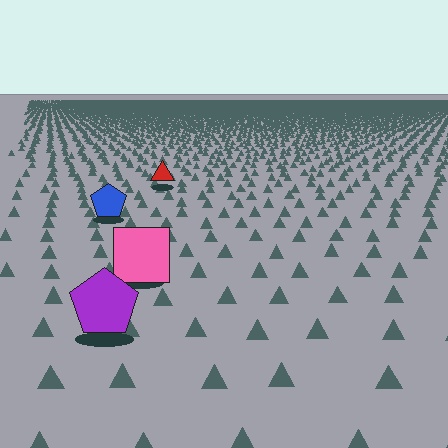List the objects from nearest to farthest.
From nearest to farthest: the purple pentagon, the pink square, the blue pentagon, the red triangle.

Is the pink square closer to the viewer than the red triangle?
Yes. The pink square is closer — you can tell from the texture gradient: the ground texture is coarser near it.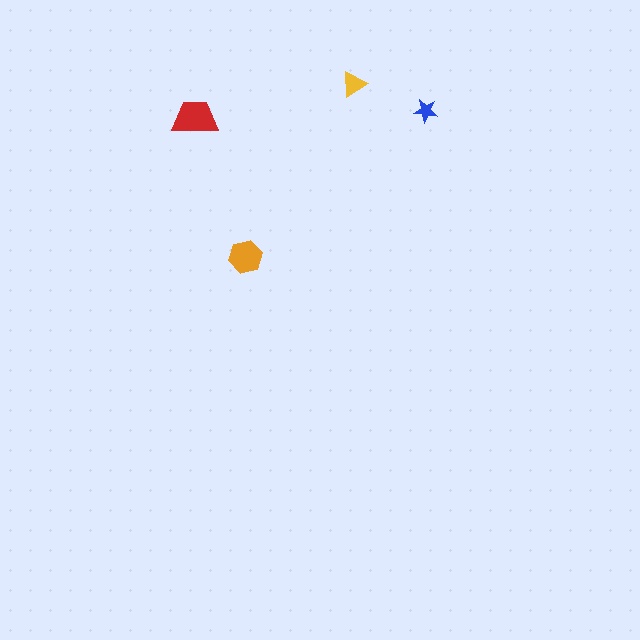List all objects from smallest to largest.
The blue star, the yellow triangle, the orange hexagon, the red trapezoid.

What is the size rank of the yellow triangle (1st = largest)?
3rd.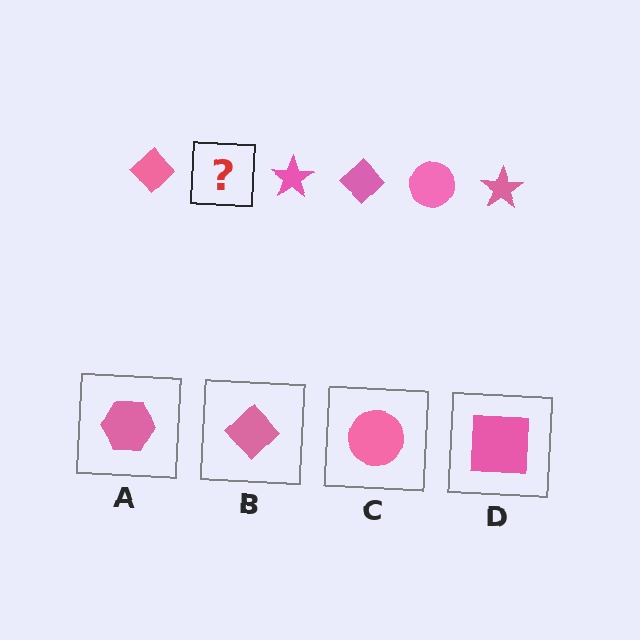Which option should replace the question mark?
Option C.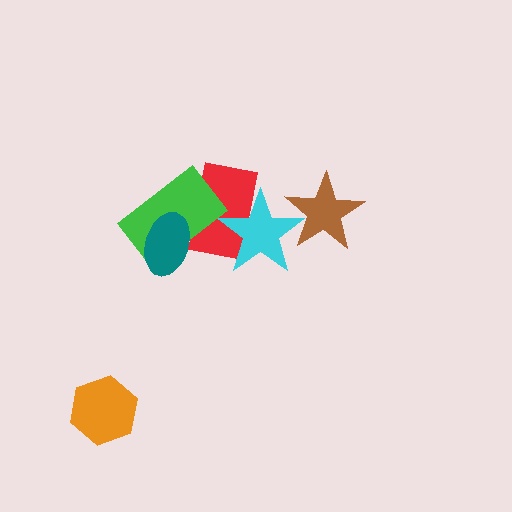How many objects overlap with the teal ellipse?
2 objects overlap with the teal ellipse.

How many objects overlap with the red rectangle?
3 objects overlap with the red rectangle.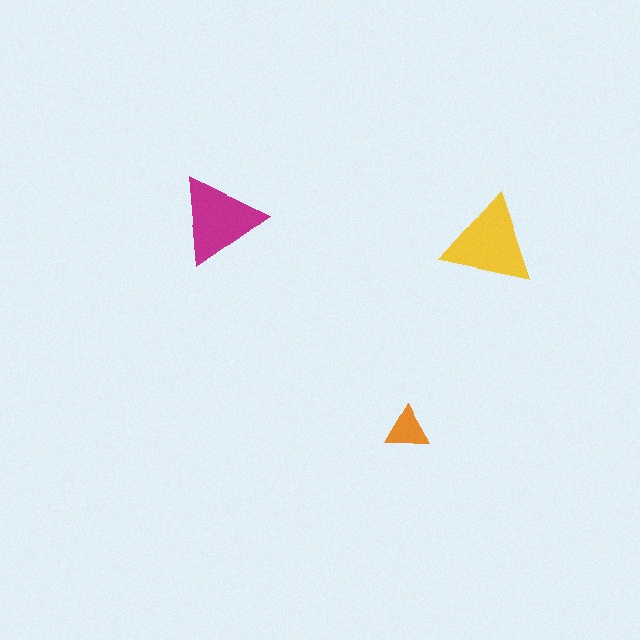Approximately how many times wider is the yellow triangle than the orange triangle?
About 2 times wider.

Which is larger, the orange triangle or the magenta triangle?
The magenta one.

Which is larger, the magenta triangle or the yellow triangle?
The yellow one.